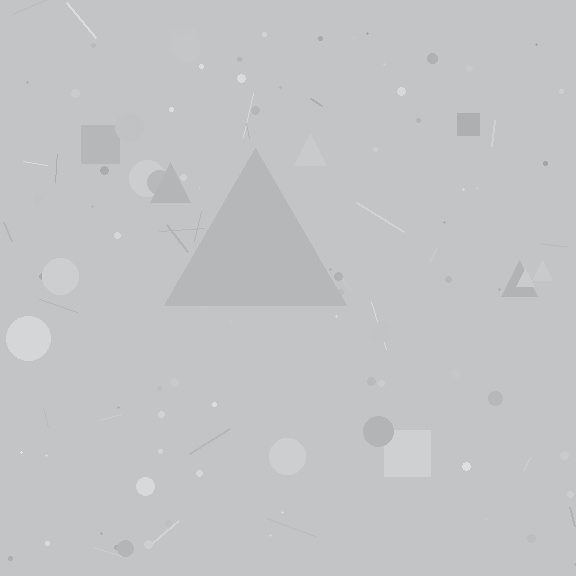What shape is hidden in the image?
A triangle is hidden in the image.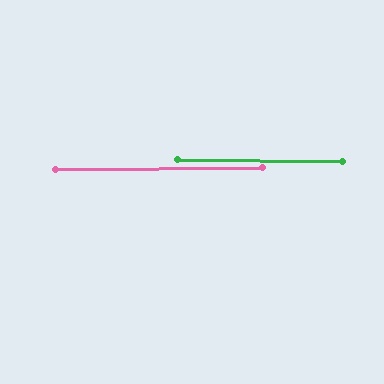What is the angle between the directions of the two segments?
Approximately 1 degree.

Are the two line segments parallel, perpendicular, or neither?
Parallel — their directions differ by only 1.0°.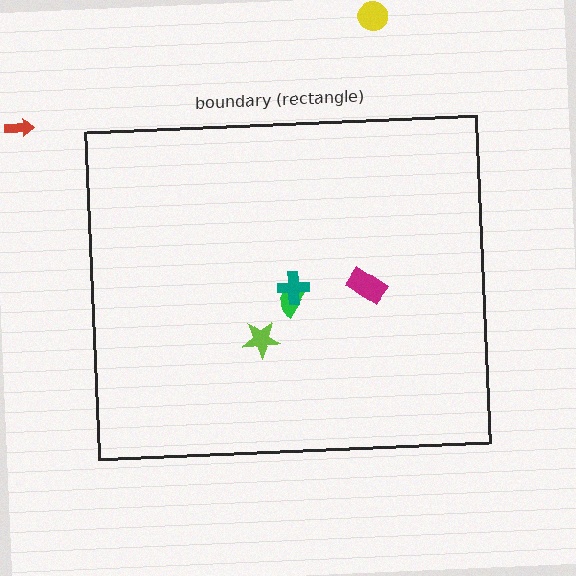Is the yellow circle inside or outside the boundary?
Outside.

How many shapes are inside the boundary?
4 inside, 2 outside.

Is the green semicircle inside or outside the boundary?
Inside.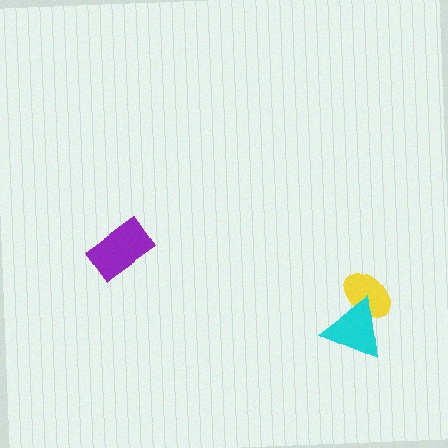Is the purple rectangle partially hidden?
No, no other shape covers it.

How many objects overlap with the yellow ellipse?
1 object overlaps with the yellow ellipse.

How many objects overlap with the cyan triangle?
1 object overlaps with the cyan triangle.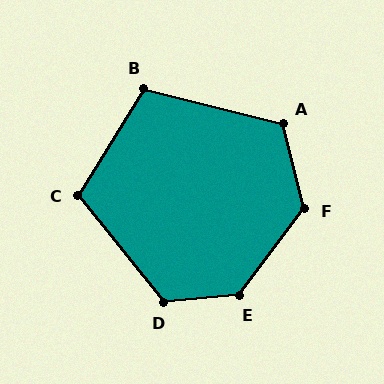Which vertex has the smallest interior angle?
B, at approximately 108 degrees.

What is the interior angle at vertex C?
Approximately 110 degrees (obtuse).